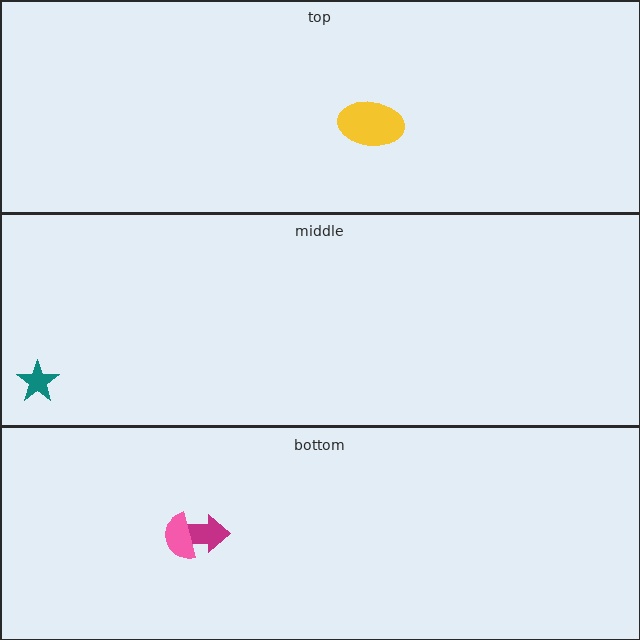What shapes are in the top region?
The yellow ellipse.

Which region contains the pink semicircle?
The bottom region.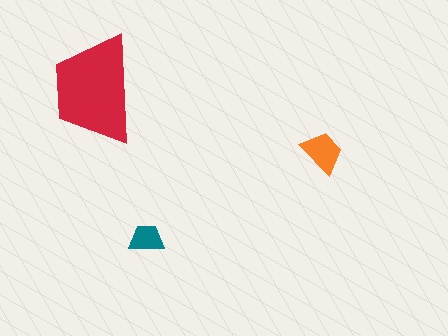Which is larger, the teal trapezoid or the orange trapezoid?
The orange one.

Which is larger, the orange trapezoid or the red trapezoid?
The red one.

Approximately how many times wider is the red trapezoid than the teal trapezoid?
About 3 times wider.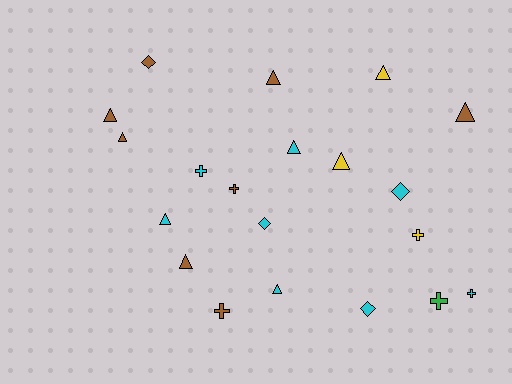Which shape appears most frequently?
Triangle, with 10 objects.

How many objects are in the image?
There are 20 objects.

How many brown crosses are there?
There are 2 brown crosses.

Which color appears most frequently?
Cyan, with 8 objects.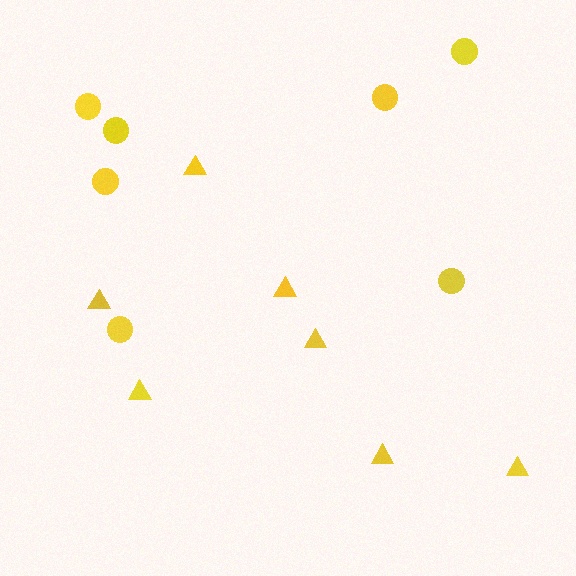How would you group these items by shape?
There are 2 groups: one group of triangles (7) and one group of circles (7).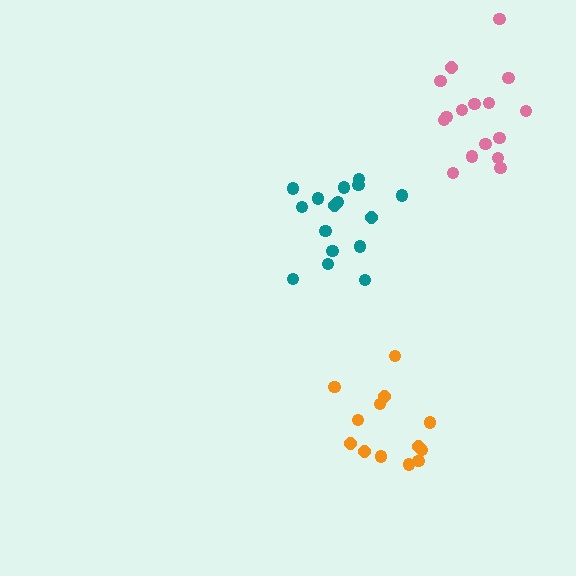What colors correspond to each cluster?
The clusters are colored: teal, orange, pink.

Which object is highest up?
The pink cluster is topmost.